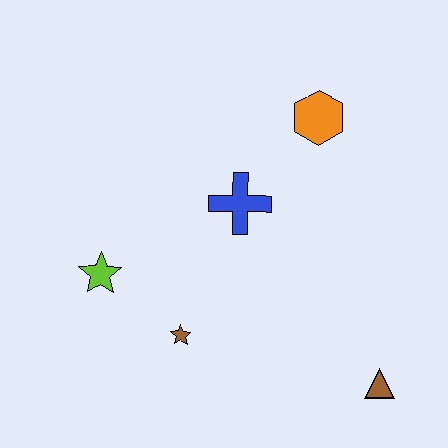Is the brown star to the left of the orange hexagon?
Yes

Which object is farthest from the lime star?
The brown triangle is farthest from the lime star.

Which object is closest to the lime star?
The brown star is closest to the lime star.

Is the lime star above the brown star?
Yes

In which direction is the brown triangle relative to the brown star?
The brown triangle is to the right of the brown star.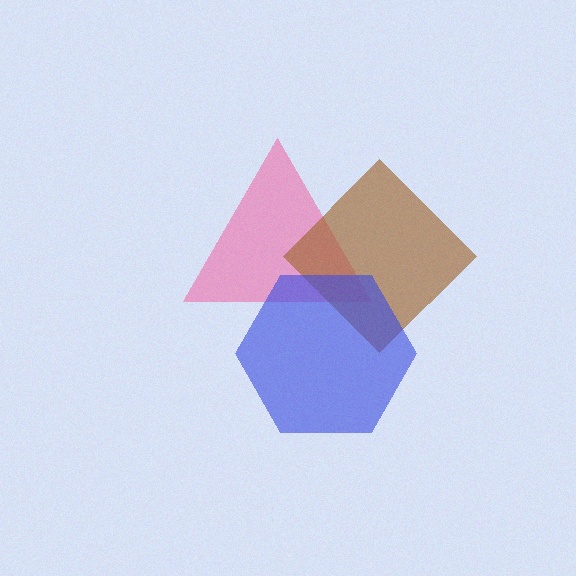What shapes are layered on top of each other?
The layered shapes are: a pink triangle, a brown diamond, a blue hexagon.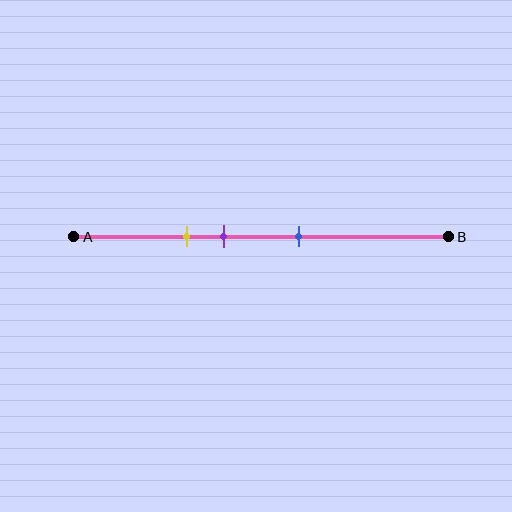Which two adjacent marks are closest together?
The yellow and purple marks are the closest adjacent pair.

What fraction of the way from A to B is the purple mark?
The purple mark is approximately 40% (0.4) of the way from A to B.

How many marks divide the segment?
There are 3 marks dividing the segment.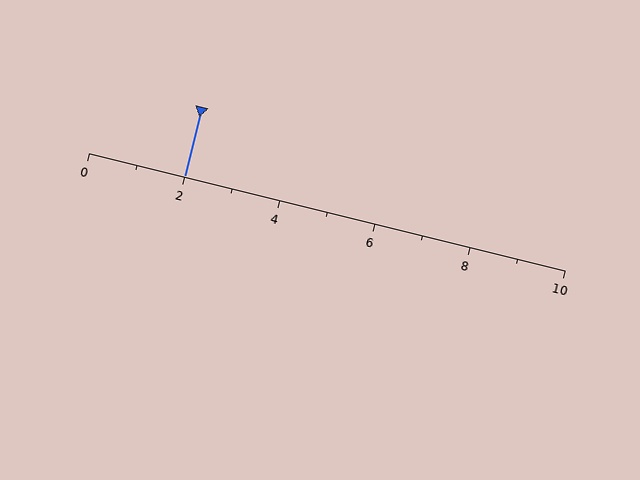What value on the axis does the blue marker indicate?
The marker indicates approximately 2.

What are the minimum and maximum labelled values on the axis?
The axis runs from 0 to 10.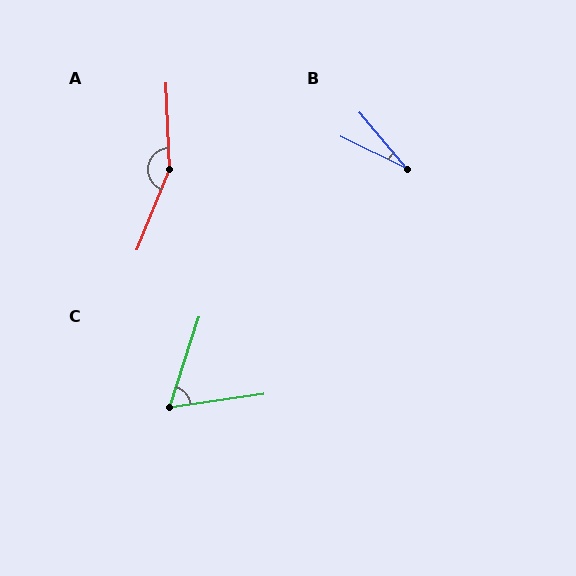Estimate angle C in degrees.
Approximately 64 degrees.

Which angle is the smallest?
B, at approximately 24 degrees.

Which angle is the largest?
A, at approximately 155 degrees.